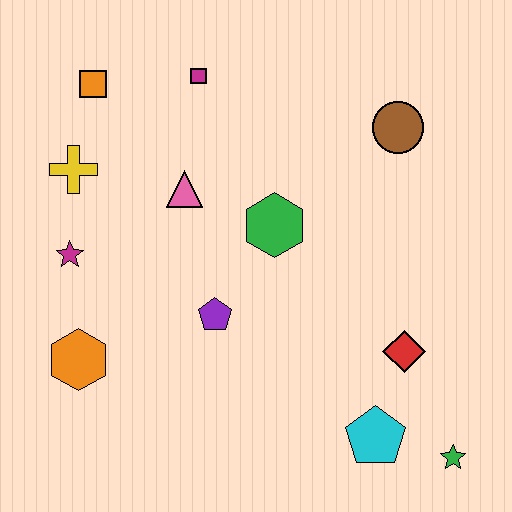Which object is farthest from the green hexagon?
The green star is farthest from the green hexagon.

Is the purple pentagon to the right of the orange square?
Yes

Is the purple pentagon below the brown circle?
Yes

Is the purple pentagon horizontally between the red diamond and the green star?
No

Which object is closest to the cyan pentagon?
The green star is closest to the cyan pentagon.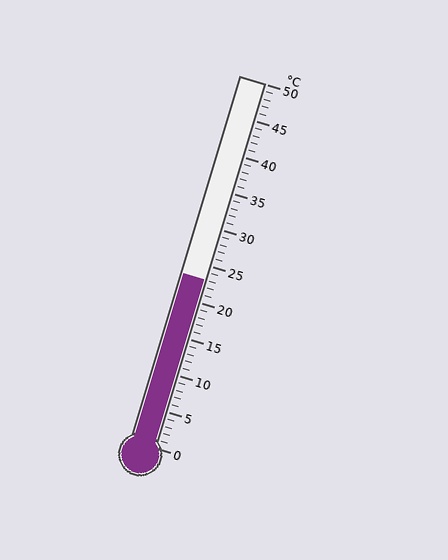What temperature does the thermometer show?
The thermometer shows approximately 23°C.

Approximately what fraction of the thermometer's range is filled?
The thermometer is filled to approximately 45% of its range.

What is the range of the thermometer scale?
The thermometer scale ranges from 0°C to 50°C.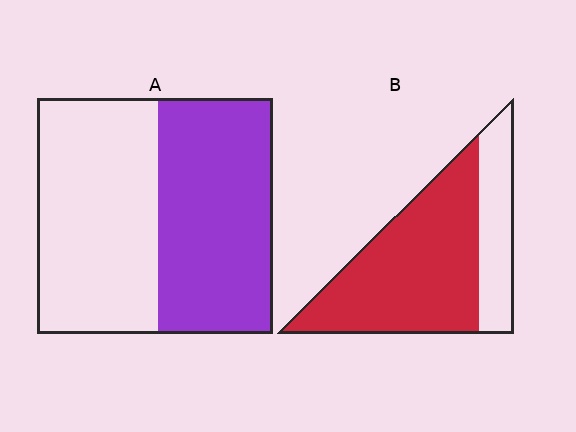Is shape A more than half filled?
Roughly half.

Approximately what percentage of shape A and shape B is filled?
A is approximately 50% and B is approximately 75%.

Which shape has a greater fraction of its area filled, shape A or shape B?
Shape B.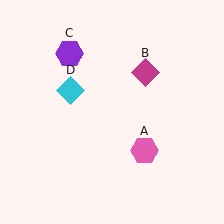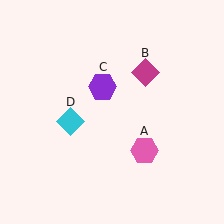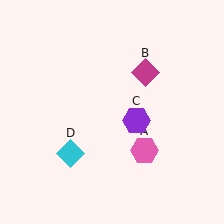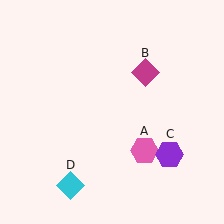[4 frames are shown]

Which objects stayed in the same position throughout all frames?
Pink hexagon (object A) and magenta diamond (object B) remained stationary.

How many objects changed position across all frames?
2 objects changed position: purple hexagon (object C), cyan diamond (object D).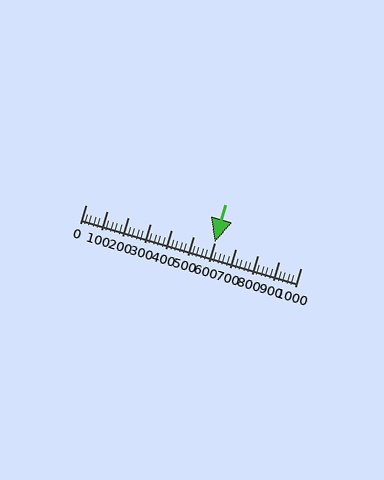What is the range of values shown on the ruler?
The ruler shows values from 0 to 1000.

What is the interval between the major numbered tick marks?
The major tick marks are spaced 100 units apart.